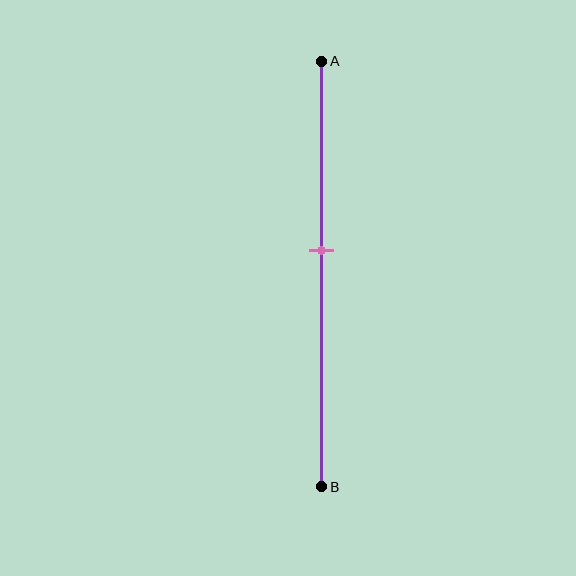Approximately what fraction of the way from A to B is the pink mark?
The pink mark is approximately 45% of the way from A to B.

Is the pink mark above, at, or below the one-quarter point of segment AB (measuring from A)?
The pink mark is below the one-quarter point of segment AB.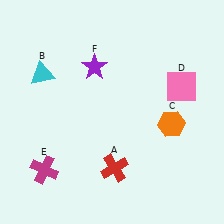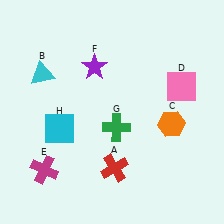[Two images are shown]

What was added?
A green cross (G), a cyan square (H) were added in Image 2.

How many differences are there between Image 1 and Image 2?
There are 2 differences between the two images.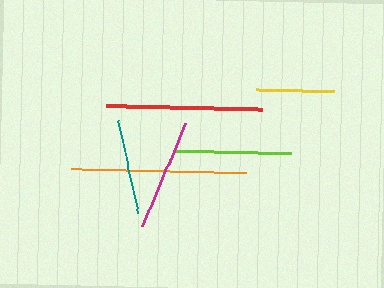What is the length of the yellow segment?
The yellow segment is approximately 78 pixels long.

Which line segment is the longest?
The orange line is the longest at approximately 176 pixels.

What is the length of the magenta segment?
The magenta segment is approximately 112 pixels long.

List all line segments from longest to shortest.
From longest to shortest: orange, red, lime, magenta, teal, yellow.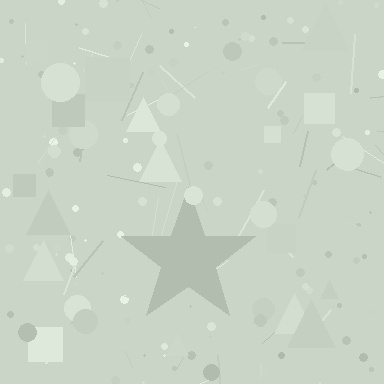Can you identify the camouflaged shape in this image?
The camouflaged shape is a star.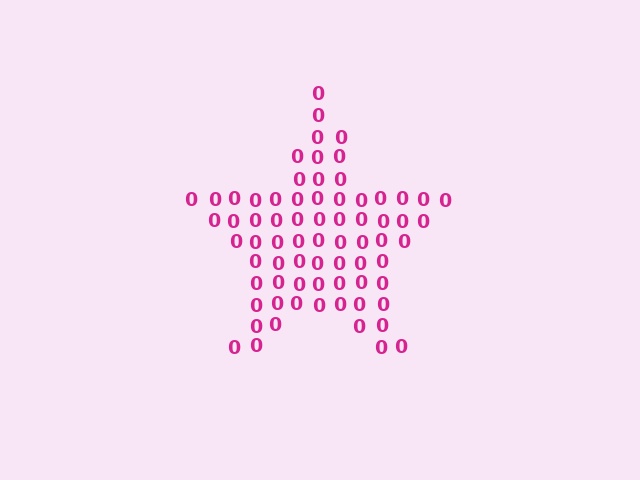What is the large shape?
The large shape is a star.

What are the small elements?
The small elements are digit 0's.